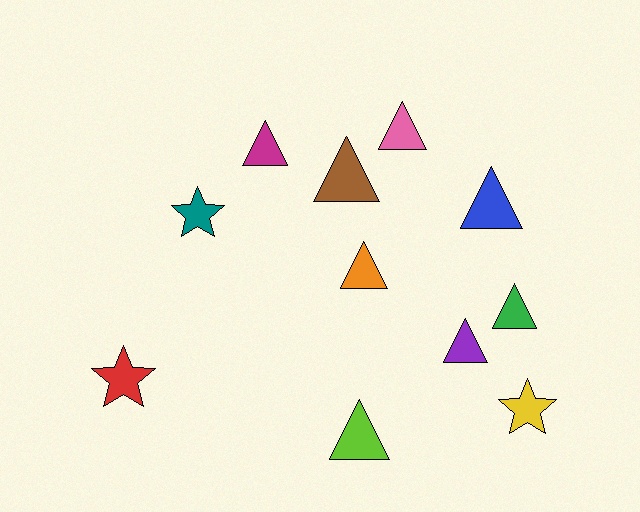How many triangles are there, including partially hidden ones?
There are 8 triangles.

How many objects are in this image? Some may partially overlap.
There are 11 objects.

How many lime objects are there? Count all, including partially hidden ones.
There is 1 lime object.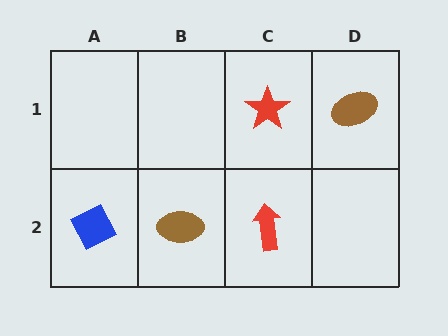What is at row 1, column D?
A brown ellipse.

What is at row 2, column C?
A red arrow.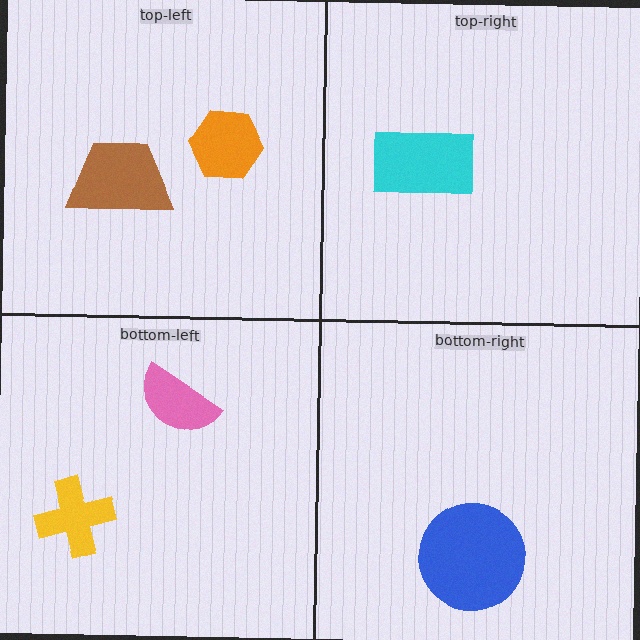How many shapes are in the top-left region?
2.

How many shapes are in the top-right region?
1.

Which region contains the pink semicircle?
The bottom-left region.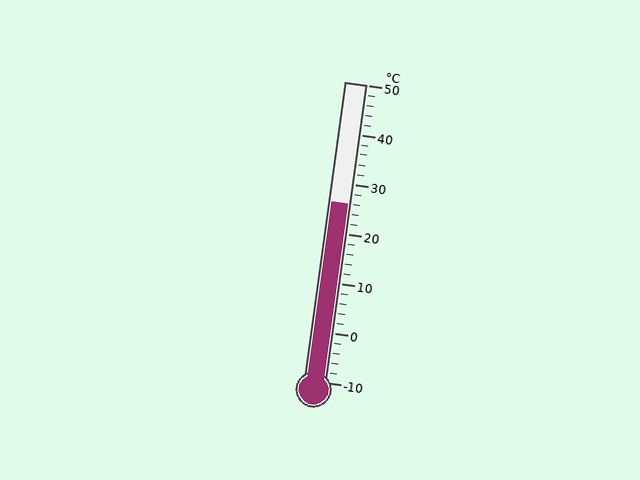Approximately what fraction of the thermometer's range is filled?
The thermometer is filled to approximately 60% of its range.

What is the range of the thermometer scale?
The thermometer scale ranges from -10°C to 50°C.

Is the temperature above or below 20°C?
The temperature is above 20°C.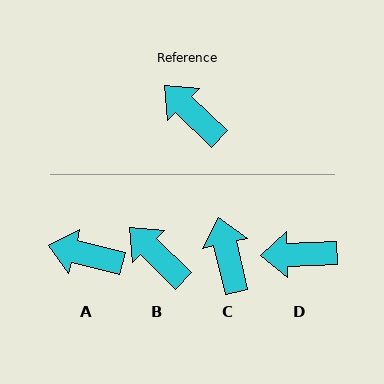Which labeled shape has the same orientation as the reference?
B.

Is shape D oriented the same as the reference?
No, it is off by about 46 degrees.